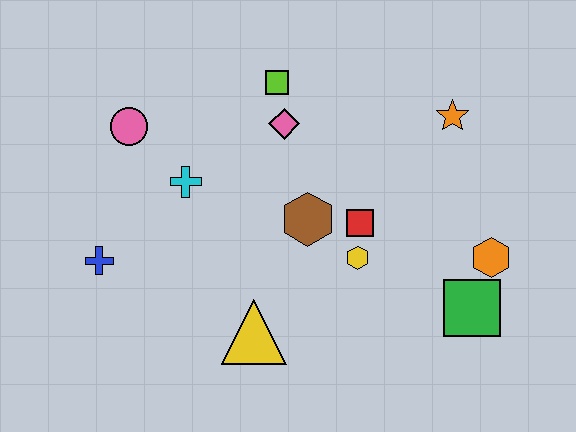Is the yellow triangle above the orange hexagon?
No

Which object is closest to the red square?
The yellow hexagon is closest to the red square.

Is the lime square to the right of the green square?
No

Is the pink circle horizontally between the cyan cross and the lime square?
No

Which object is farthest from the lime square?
The green square is farthest from the lime square.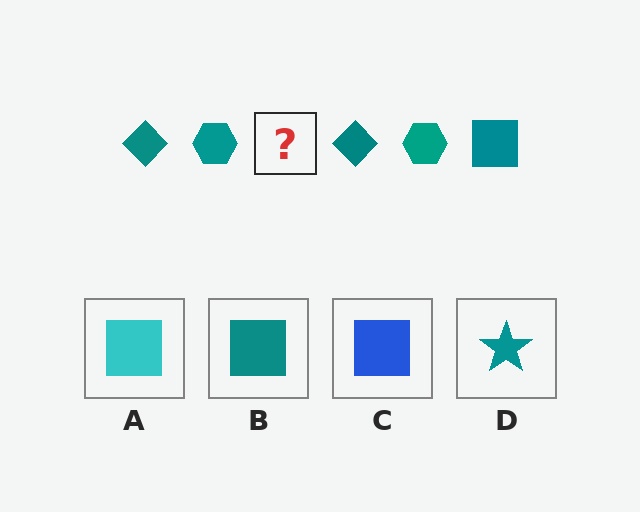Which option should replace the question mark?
Option B.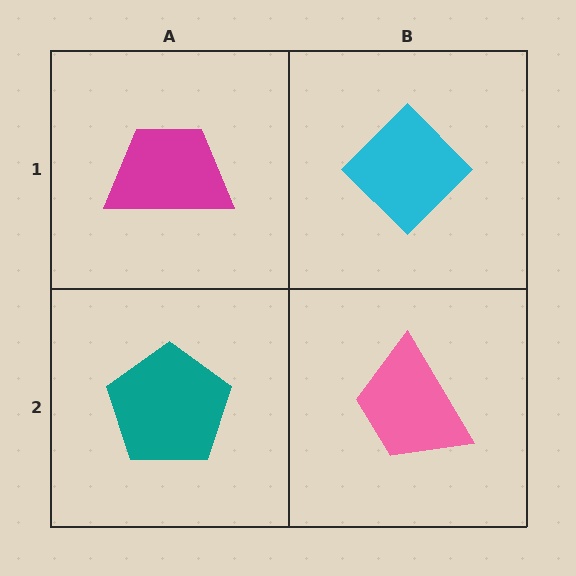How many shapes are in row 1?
2 shapes.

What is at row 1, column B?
A cyan diamond.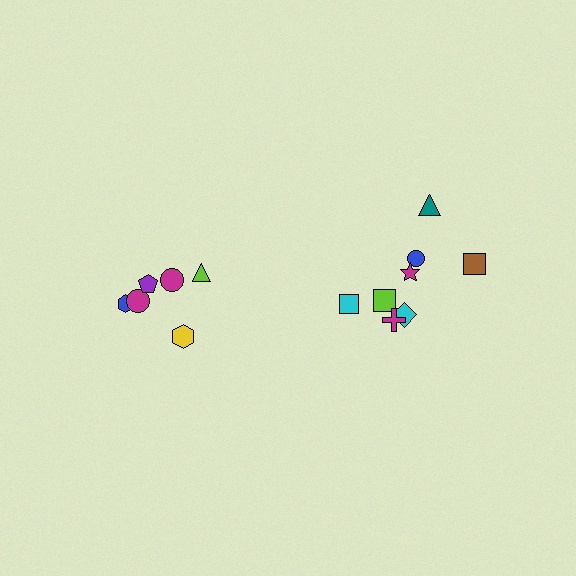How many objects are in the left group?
There are 6 objects.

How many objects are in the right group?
There are 8 objects.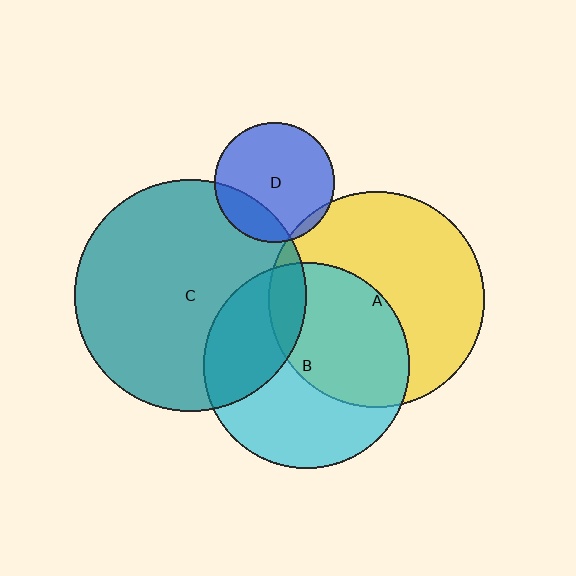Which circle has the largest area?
Circle C (teal).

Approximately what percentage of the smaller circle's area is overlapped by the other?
Approximately 30%.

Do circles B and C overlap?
Yes.